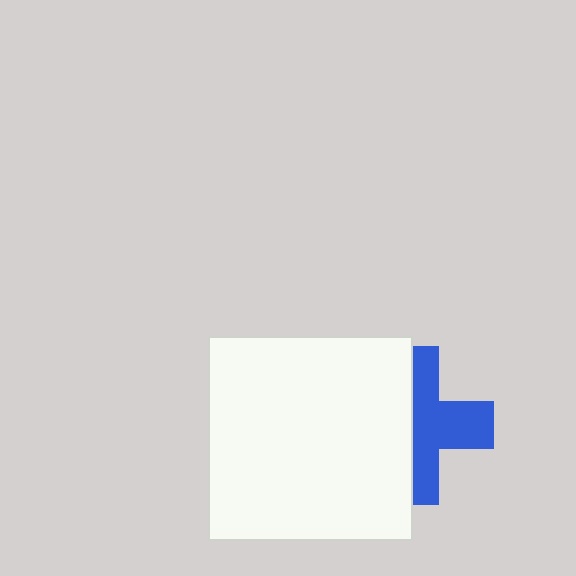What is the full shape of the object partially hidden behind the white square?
The partially hidden object is a blue cross.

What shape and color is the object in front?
The object in front is a white square.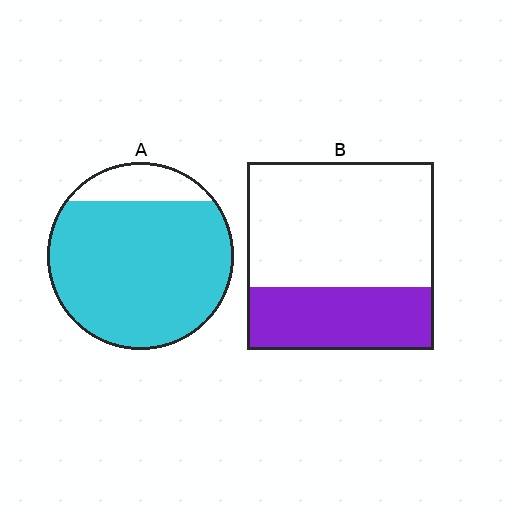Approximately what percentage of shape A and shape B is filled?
A is approximately 85% and B is approximately 35%.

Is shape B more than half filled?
No.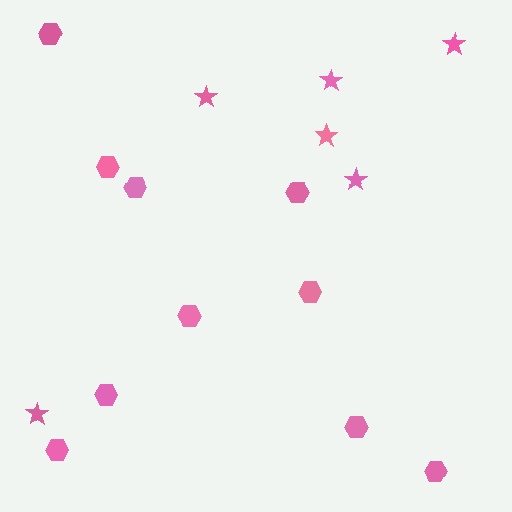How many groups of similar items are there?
There are 2 groups: one group of hexagons (10) and one group of stars (6).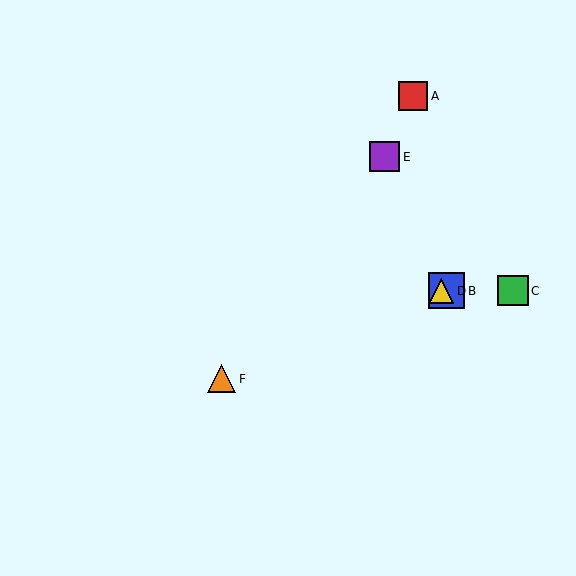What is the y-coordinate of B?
Object B is at y≈291.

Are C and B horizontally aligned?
Yes, both are at y≈291.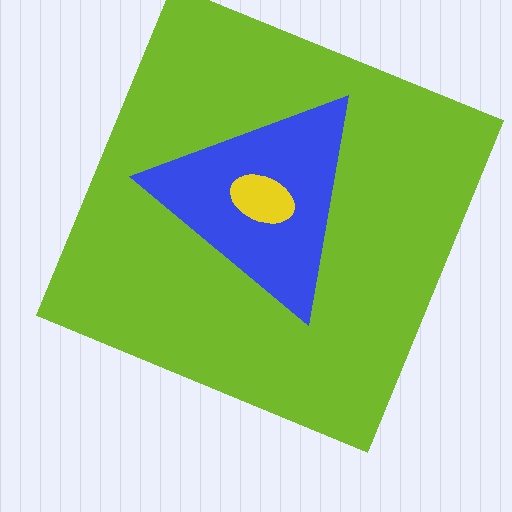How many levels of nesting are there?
3.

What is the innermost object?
The yellow ellipse.